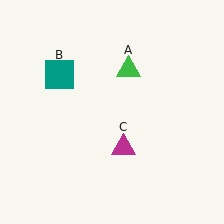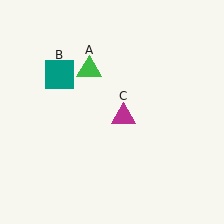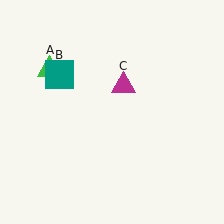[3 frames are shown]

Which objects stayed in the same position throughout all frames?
Teal square (object B) remained stationary.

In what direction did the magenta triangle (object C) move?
The magenta triangle (object C) moved up.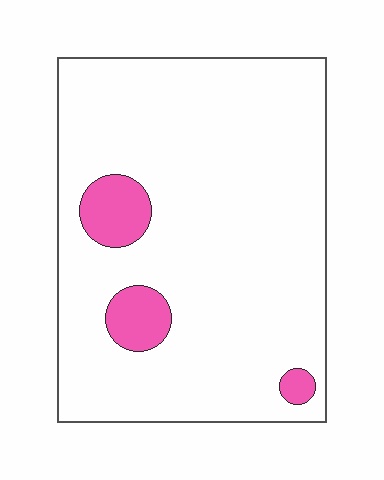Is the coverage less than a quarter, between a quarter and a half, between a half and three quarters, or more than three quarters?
Less than a quarter.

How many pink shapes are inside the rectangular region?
3.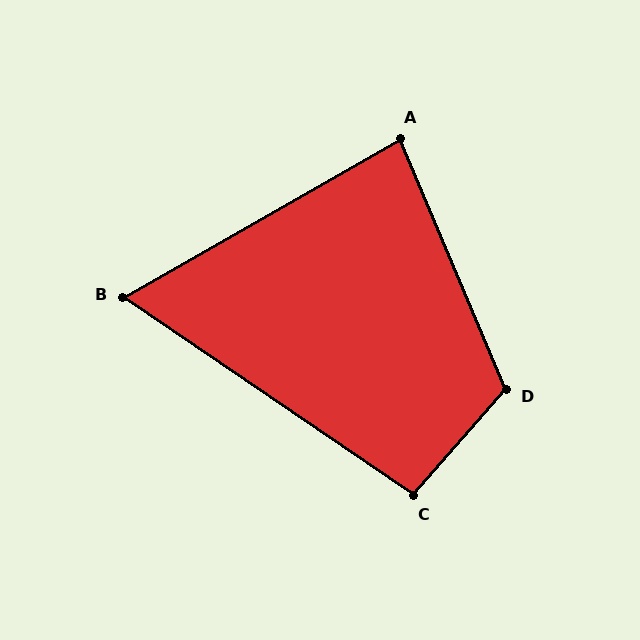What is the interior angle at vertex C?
Approximately 97 degrees (obtuse).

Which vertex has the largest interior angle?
D, at approximately 116 degrees.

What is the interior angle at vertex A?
Approximately 83 degrees (acute).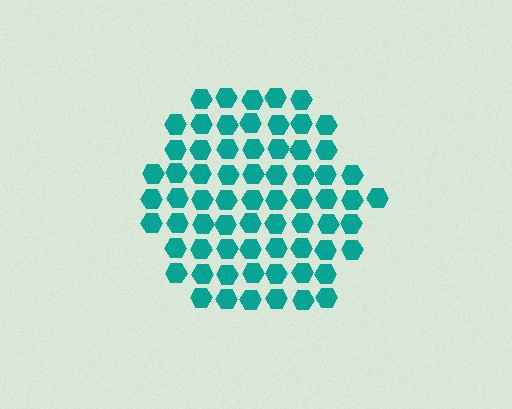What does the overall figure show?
The overall figure shows a hexagon.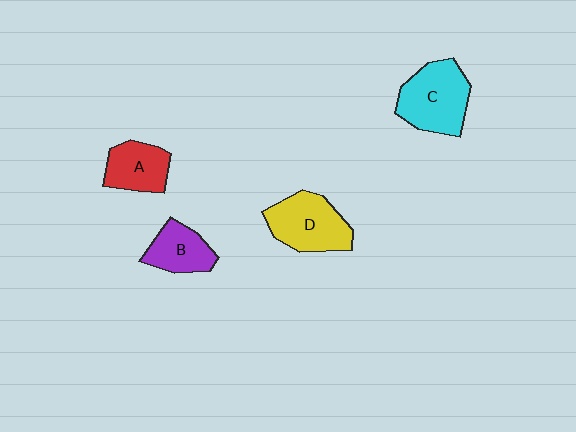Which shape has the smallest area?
Shape B (purple).